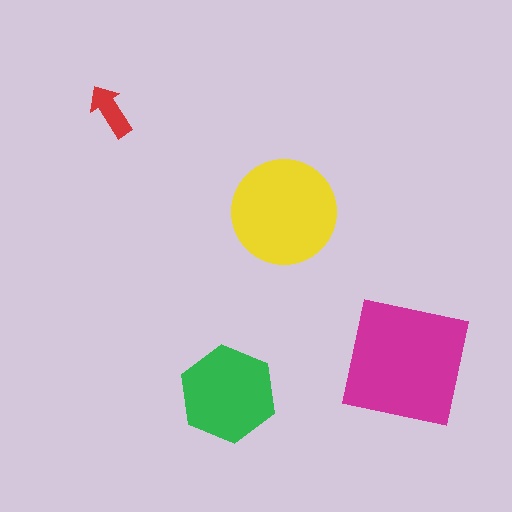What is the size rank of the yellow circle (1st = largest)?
2nd.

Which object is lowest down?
The green hexagon is bottommost.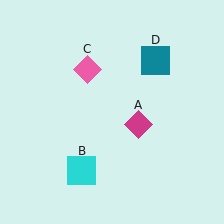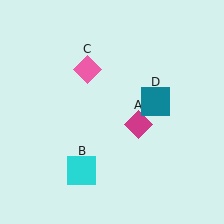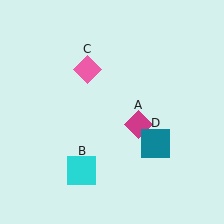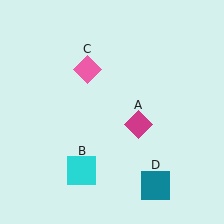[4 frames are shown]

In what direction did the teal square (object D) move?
The teal square (object D) moved down.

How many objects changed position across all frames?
1 object changed position: teal square (object D).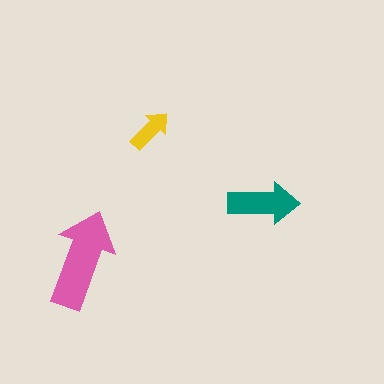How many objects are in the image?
There are 3 objects in the image.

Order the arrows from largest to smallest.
the pink one, the teal one, the yellow one.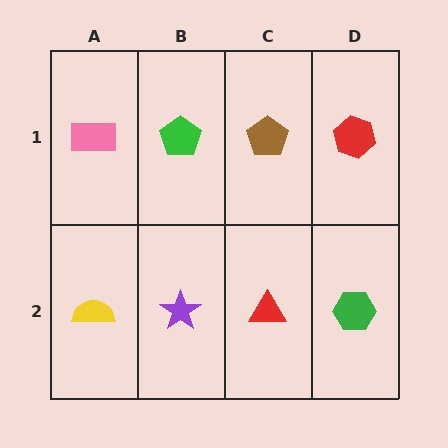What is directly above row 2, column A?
A pink rectangle.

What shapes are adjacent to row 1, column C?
A red triangle (row 2, column C), a green pentagon (row 1, column B), a red hexagon (row 1, column D).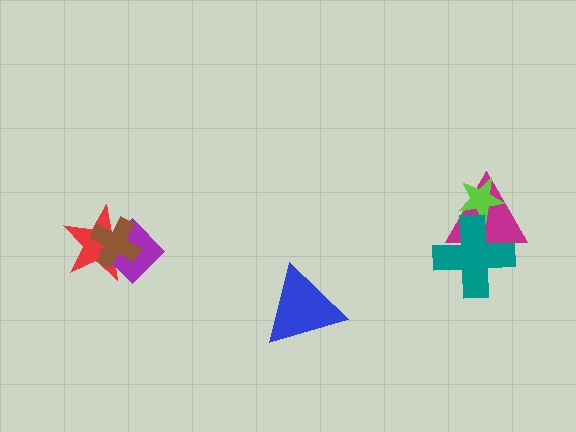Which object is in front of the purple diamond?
The brown cross is in front of the purple diamond.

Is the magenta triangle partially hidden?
Yes, it is partially covered by another shape.